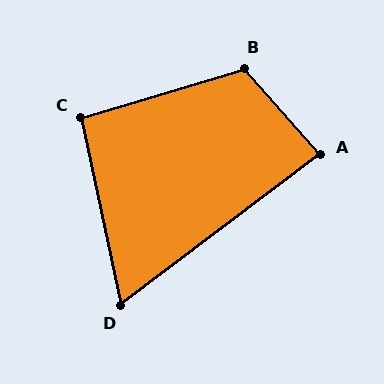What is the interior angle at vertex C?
Approximately 95 degrees (approximately right).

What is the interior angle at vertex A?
Approximately 85 degrees (approximately right).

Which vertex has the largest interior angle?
B, at approximately 115 degrees.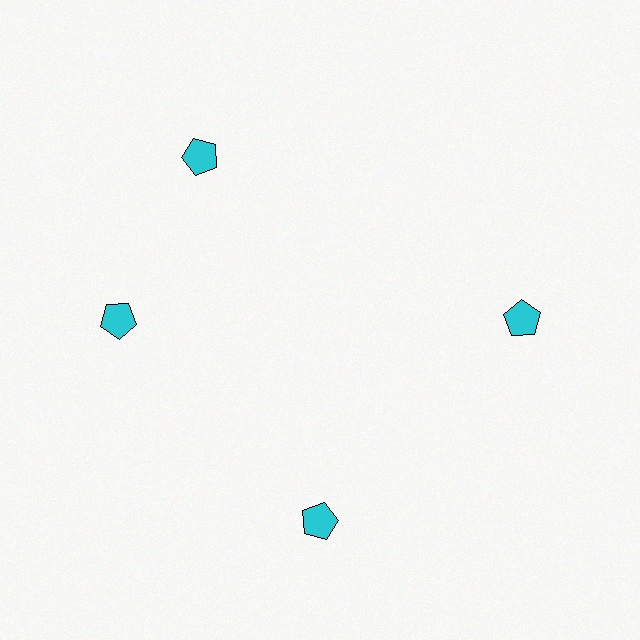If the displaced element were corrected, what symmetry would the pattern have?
It would have 4-fold rotational symmetry — the pattern would map onto itself every 90 degrees.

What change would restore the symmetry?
The symmetry would be restored by rotating it back into even spacing with its neighbors so that all 4 pentagons sit at equal angles and equal distance from the center.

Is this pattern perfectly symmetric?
No. The 4 cyan pentagons are arranged in a ring, but one element near the 12 o'clock position is rotated out of alignment along the ring, breaking the 4-fold rotational symmetry.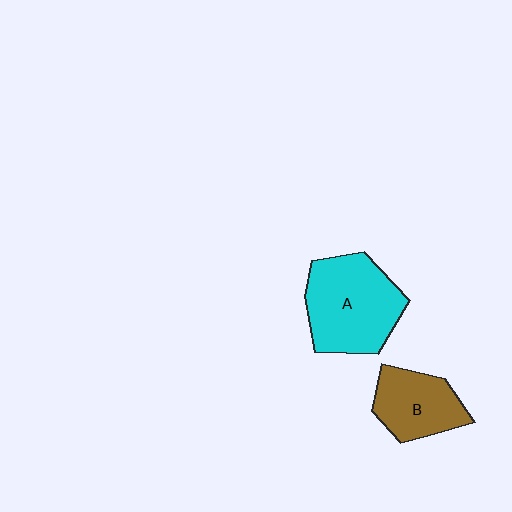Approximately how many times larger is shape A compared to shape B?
Approximately 1.6 times.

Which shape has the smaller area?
Shape B (brown).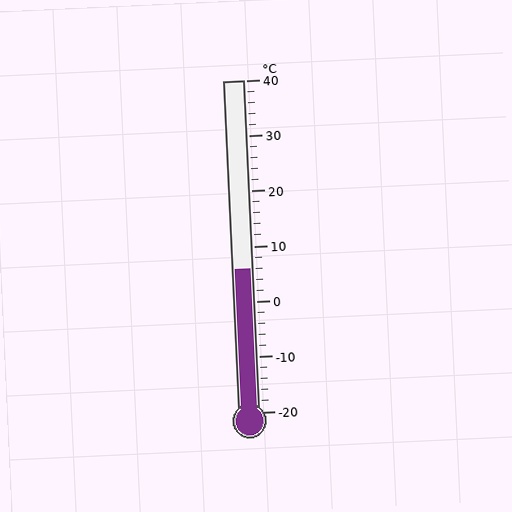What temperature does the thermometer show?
The thermometer shows approximately 6°C.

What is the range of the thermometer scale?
The thermometer scale ranges from -20°C to 40°C.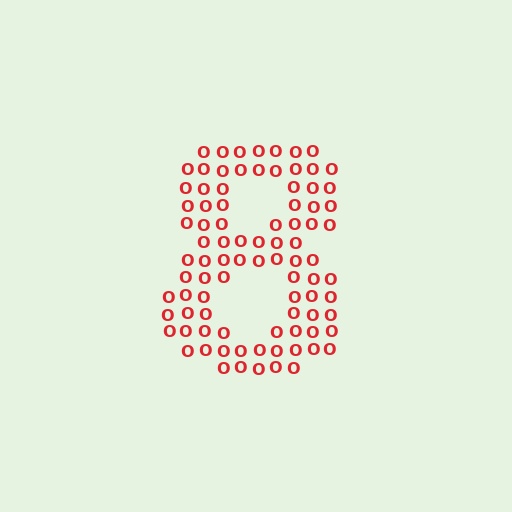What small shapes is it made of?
It is made of small letter O's.